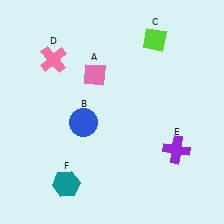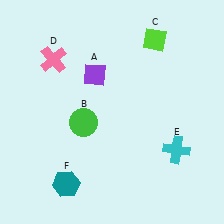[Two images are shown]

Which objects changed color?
A changed from pink to purple. B changed from blue to green. E changed from purple to cyan.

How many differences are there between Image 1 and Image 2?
There are 3 differences between the two images.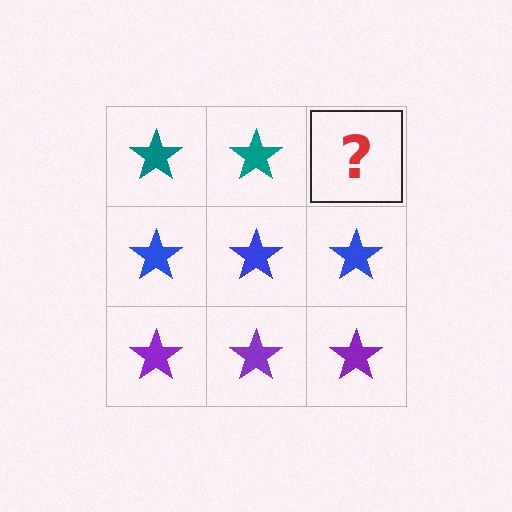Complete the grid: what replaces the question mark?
The question mark should be replaced with a teal star.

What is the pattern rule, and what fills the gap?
The rule is that each row has a consistent color. The gap should be filled with a teal star.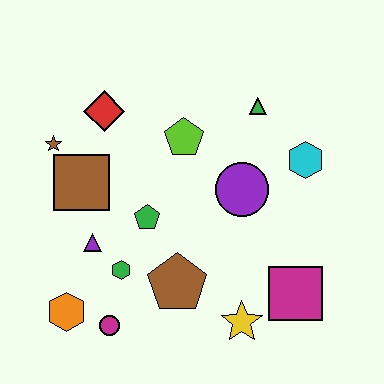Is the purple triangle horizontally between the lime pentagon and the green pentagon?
No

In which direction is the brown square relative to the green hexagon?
The brown square is above the green hexagon.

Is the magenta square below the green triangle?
Yes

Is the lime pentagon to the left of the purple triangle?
No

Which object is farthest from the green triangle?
The orange hexagon is farthest from the green triangle.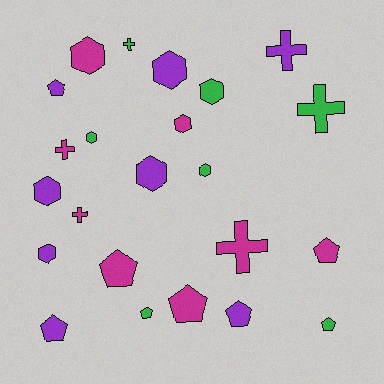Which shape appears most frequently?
Hexagon, with 9 objects.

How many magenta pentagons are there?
There are 3 magenta pentagons.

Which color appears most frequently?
Purple, with 8 objects.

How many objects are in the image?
There are 23 objects.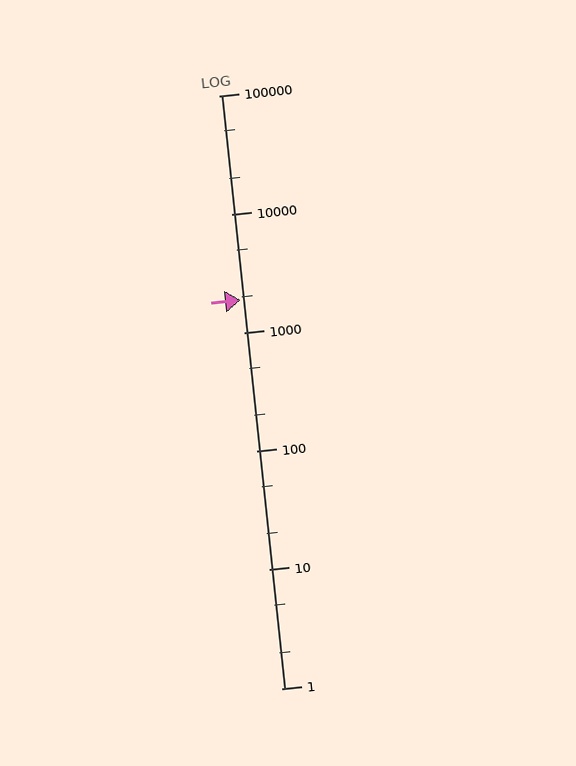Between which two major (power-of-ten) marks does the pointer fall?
The pointer is between 1000 and 10000.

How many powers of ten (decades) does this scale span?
The scale spans 5 decades, from 1 to 100000.